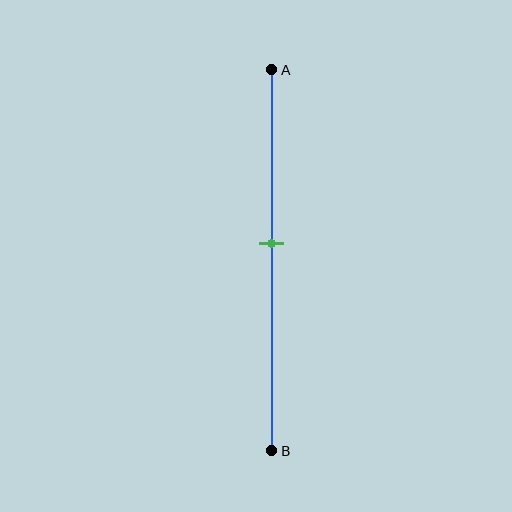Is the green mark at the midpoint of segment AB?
No, the mark is at about 45% from A, not at the 50% midpoint.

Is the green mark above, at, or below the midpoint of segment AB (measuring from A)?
The green mark is above the midpoint of segment AB.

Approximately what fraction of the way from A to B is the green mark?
The green mark is approximately 45% of the way from A to B.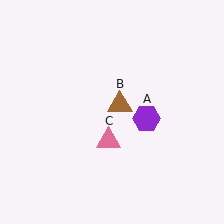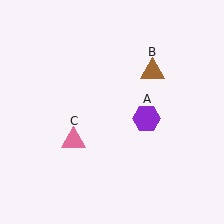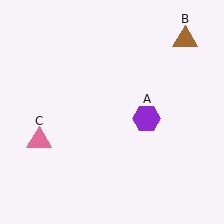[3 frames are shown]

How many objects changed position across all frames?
2 objects changed position: brown triangle (object B), pink triangle (object C).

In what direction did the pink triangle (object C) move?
The pink triangle (object C) moved left.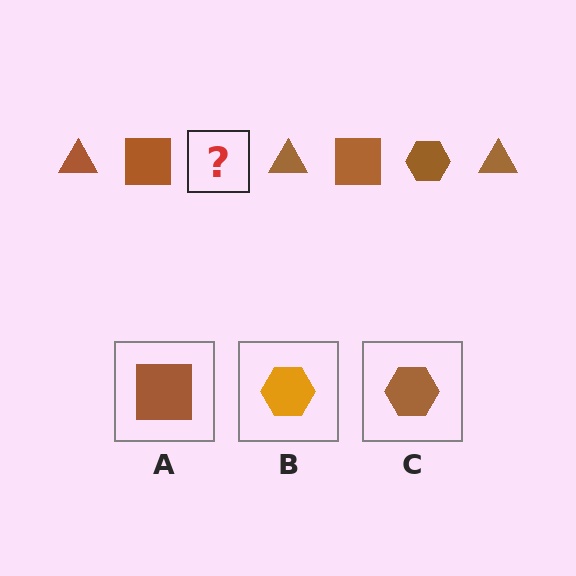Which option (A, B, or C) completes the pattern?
C.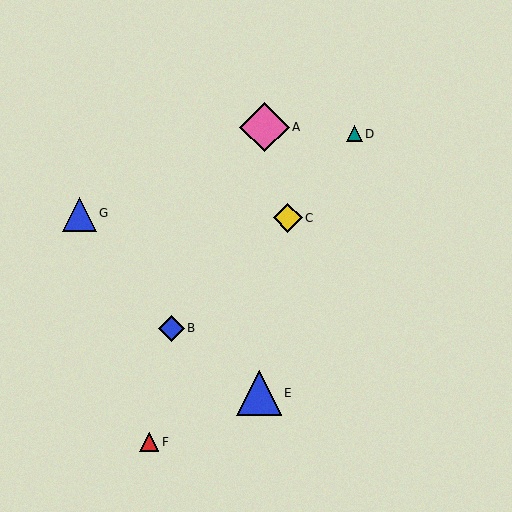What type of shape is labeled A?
Shape A is a pink diamond.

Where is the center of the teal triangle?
The center of the teal triangle is at (354, 134).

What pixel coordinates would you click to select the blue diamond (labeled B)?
Click at (172, 329) to select the blue diamond B.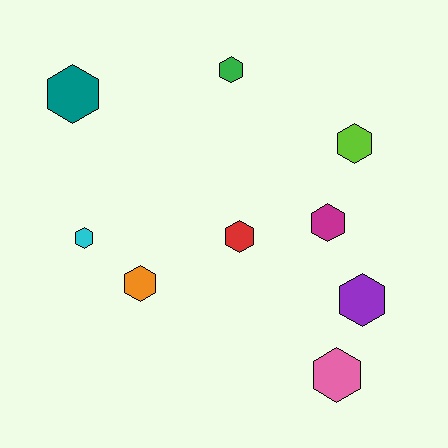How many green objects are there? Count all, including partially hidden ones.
There is 1 green object.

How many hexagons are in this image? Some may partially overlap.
There are 9 hexagons.